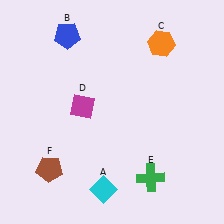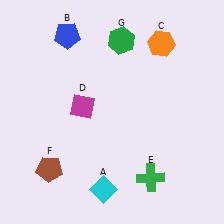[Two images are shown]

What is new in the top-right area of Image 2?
A green hexagon (G) was added in the top-right area of Image 2.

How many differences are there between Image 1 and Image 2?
There is 1 difference between the two images.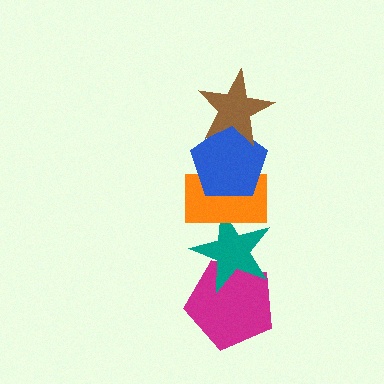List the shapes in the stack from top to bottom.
From top to bottom: the brown star, the blue pentagon, the orange rectangle, the teal star, the magenta pentagon.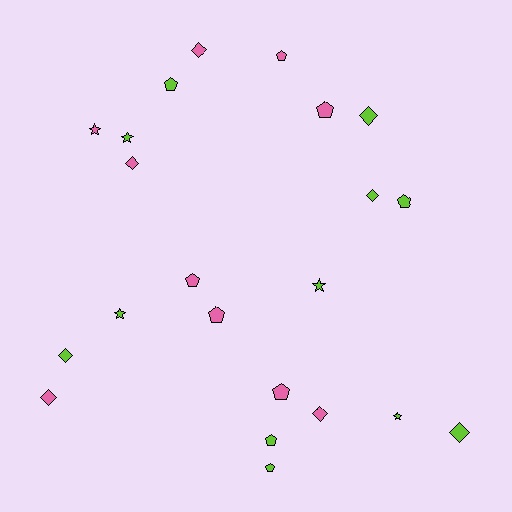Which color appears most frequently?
Lime, with 12 objects.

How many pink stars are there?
There is 1 pink star.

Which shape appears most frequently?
Pentagon, with 9 objects.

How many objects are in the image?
There are 22 objects.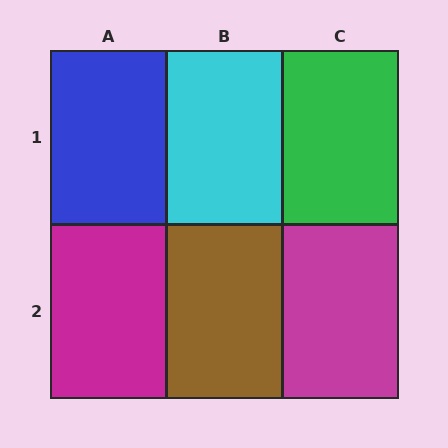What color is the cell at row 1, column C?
Green.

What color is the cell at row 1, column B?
Cyan.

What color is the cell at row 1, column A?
Blue.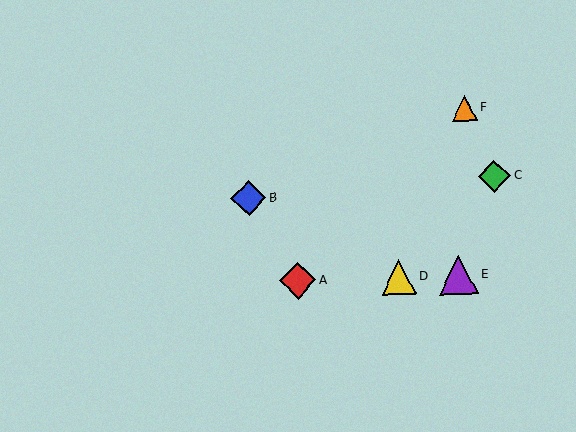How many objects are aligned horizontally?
3 objects (A, D, E) are aligned horizontally.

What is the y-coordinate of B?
Object B is at y≈198.